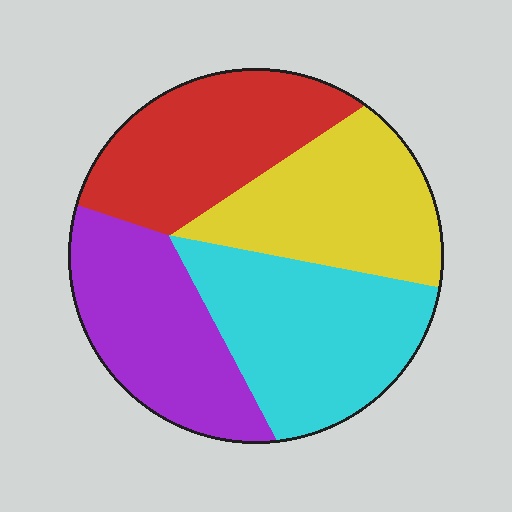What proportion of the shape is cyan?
Cyan takes up about one quarter (1/4) of the shape.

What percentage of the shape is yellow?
Yellow takes up about one quarter (1/4) of the shape.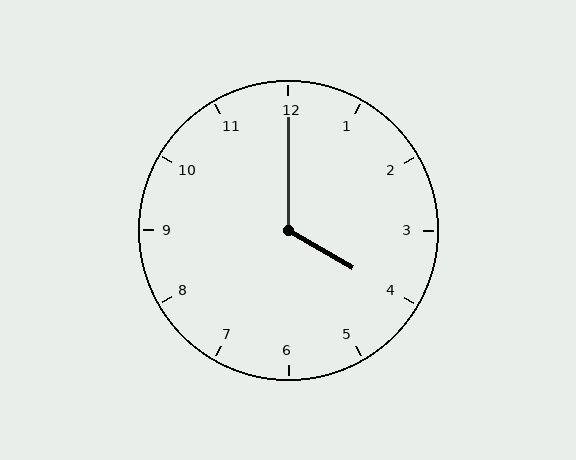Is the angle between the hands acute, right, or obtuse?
It is obtuse.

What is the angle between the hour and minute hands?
Approximately 120 degrees.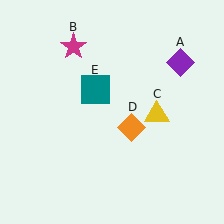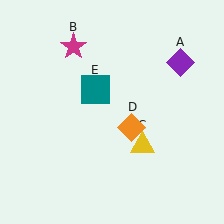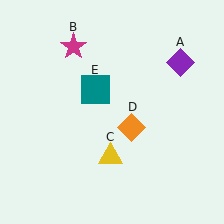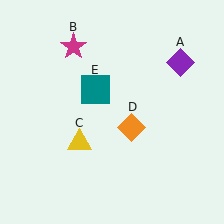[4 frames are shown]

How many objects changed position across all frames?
1 object changed position: yellow triangle (object C).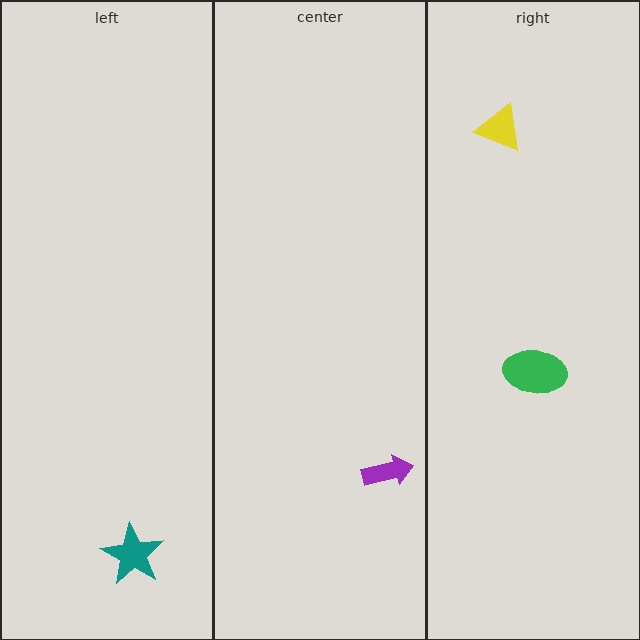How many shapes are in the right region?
2.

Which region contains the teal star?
The left region.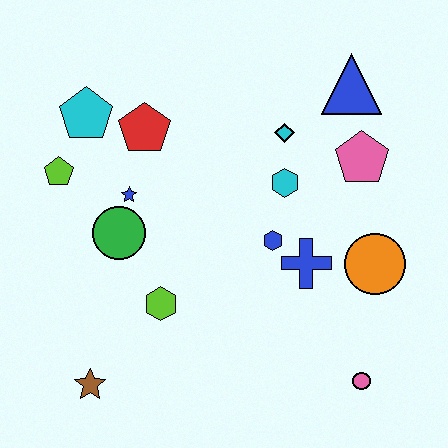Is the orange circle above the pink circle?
Yes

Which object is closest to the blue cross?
The blue hexagon is closest to the blue cross.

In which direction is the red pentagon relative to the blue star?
The red pentagon is above the blue star.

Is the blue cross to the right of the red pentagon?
Yes